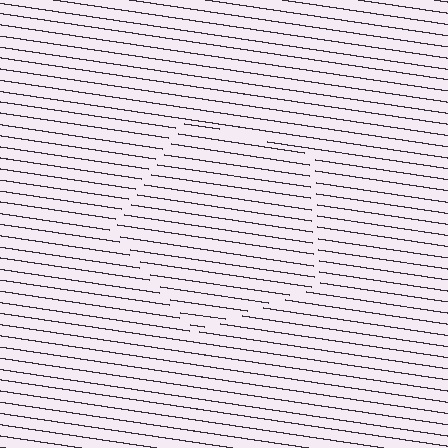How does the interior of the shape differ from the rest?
The interior of the shape contains the same grating, shifted by half a period — the contour is defined by the phase discontinuity where line-ends from the inner and outer gratings abut.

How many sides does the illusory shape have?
5 sides — the line-ends trace a pentagon.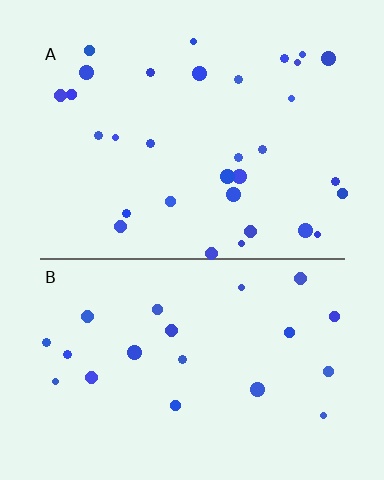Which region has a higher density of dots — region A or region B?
A (the top).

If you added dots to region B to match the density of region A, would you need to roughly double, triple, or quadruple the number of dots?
Approximately double.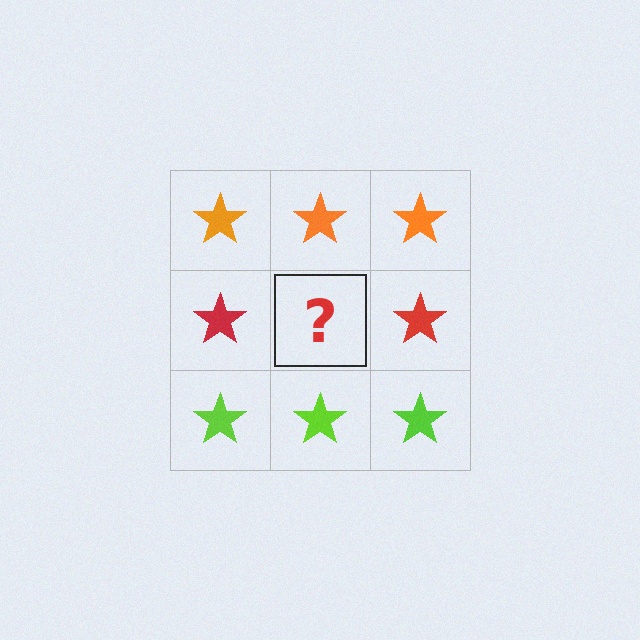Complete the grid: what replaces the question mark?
The question mark should be replaced with a red star.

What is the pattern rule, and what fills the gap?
The rule is that each row has a consistent color. The gap should be filled with a red star.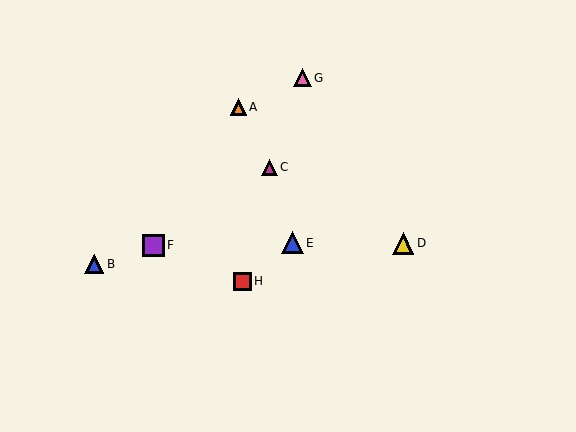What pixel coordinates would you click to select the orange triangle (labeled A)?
Click at (238, 107) to select the orange triangle A.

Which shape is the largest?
The blue triangle (labeled E) is the largest.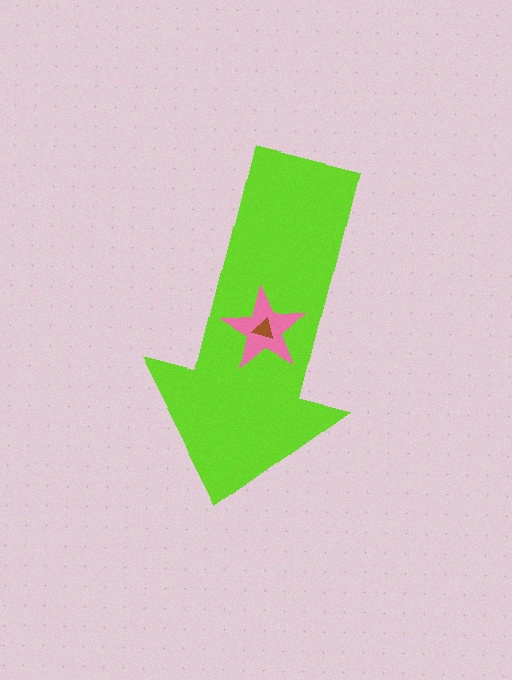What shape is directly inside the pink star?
The brown triangle.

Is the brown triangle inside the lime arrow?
Yes.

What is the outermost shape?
The lime arrow.